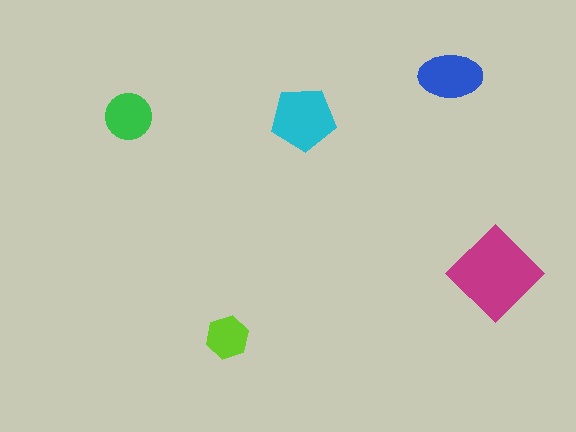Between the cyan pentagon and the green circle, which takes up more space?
The cyan pentagon.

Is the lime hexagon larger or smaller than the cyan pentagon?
Smaller.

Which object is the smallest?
The lime hexagon.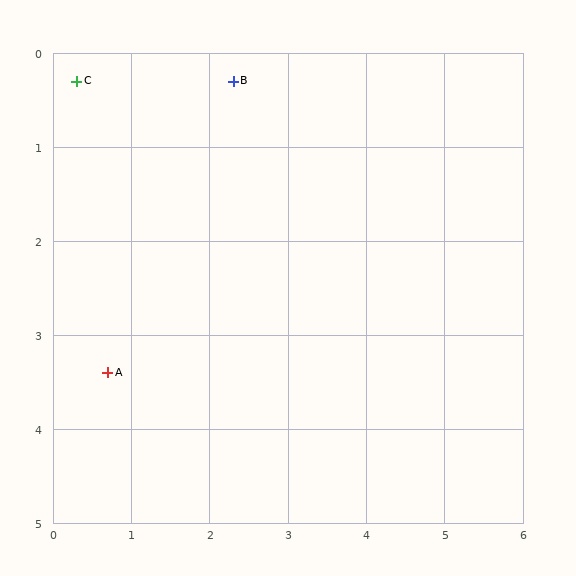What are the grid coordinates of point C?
Point C is at approximately (0.3, 0.3).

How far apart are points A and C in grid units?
Points A and C are about 3.1 grid units apart.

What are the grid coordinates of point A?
Point A is at approximately (0.7, 3.4).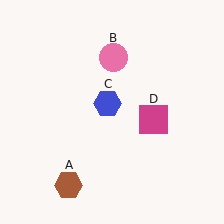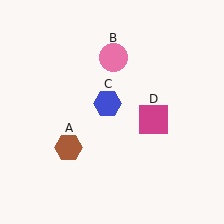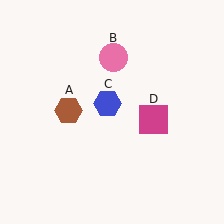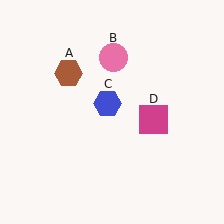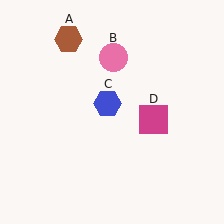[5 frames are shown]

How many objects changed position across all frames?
1 object changed position: brown hexagon (object A).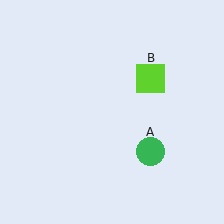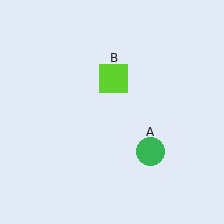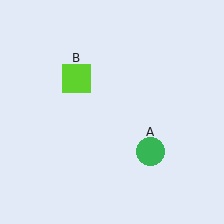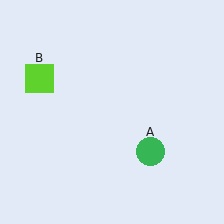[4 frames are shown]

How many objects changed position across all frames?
1 object changed position: lime square (object B).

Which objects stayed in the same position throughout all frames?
Green circle (object A) remained stationary.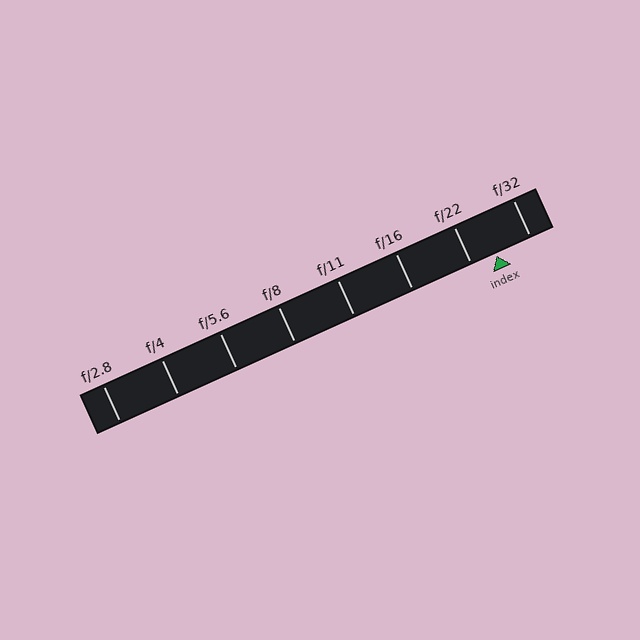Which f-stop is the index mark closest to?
The index mark is closest to f/22.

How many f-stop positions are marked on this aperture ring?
There are 8 f-stop positions marked.